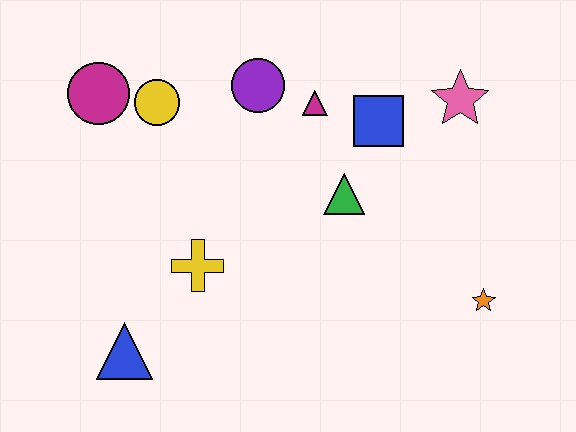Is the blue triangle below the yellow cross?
Yes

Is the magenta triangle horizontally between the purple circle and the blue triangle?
No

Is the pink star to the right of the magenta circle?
Yes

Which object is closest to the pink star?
The blue square is closest to the pink star.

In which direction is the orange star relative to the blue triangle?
The orange star is to the right of the blue triangle.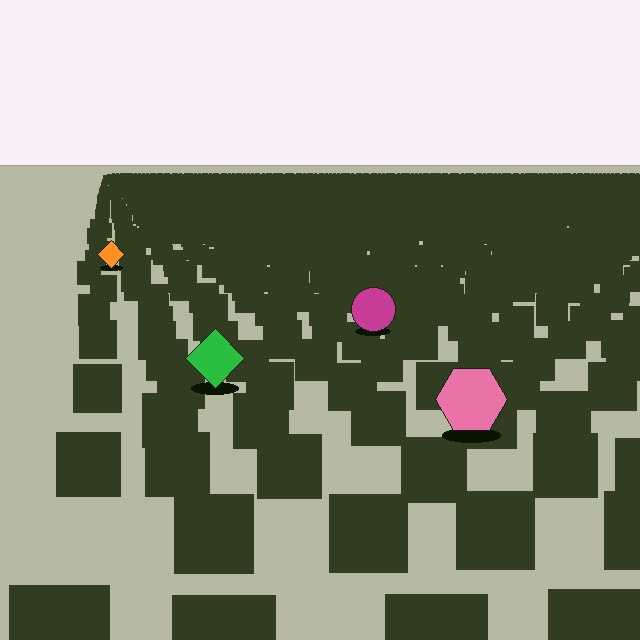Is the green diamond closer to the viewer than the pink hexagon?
No. The pink hexagon is closer — you can tell from the texture gradient: the ground texture is coarser near it.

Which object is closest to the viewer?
The pink hexagon is closest. The texture marks near it are larger and more spread out.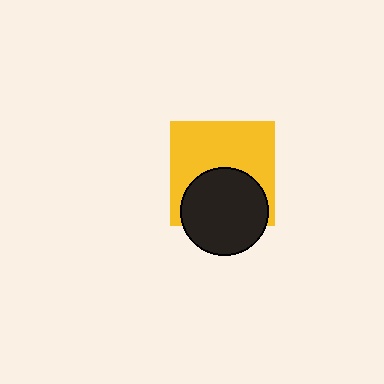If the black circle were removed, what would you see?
You would see the complete yellow square.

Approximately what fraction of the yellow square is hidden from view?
Roughly 39% of the yellow square is hidden behind the black circle.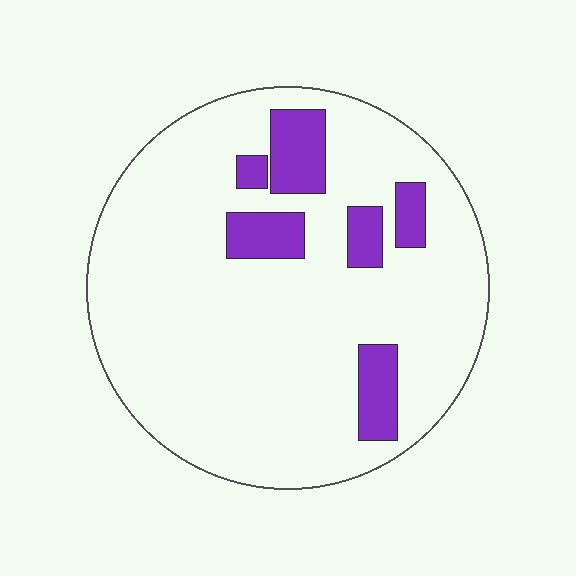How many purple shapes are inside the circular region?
6.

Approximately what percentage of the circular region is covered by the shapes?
Approximately 15%.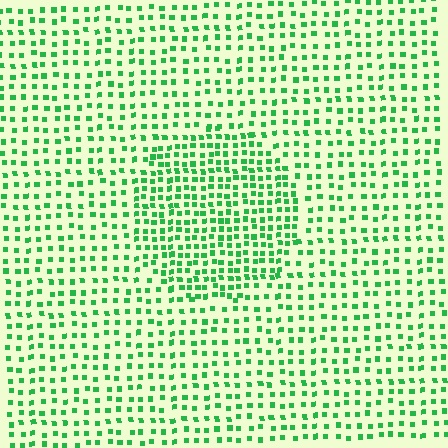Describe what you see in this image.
The image contains small green elements arranged at two different densities. A circle-shaped region is visible where the elements are more densely packed than the surrounding area.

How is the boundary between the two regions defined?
The boundary is defined by a change in element density (approximately 1.7x ratio). All elements are the same color, size, and shape.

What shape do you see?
I see a circle.